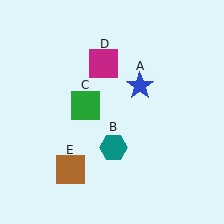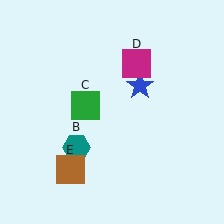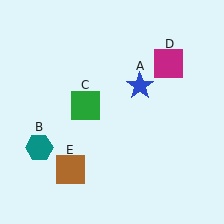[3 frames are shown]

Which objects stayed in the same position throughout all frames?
Blue star (object A) and green square (object C) and brown square (object E) remained stationary.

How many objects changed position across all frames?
2 objects changed position: teal hexagon (object B), magenta square (object D).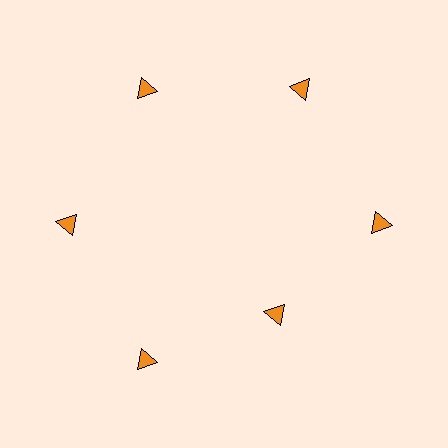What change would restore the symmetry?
The symmetry would be restored by moving it outward, back onto the ring so that all 6 triangles sit at equal angles and equal distance from the center.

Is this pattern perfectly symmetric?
No. The 6 orange triangles are arranged in a ring, but one element near the 5 o'clock position is pulled inward toward the center, breaking the 6-fold rotational symmetry.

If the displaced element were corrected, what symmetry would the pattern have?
It would have 6-fold rotational symmetry — the pattern would map onto itself every 60 degrees.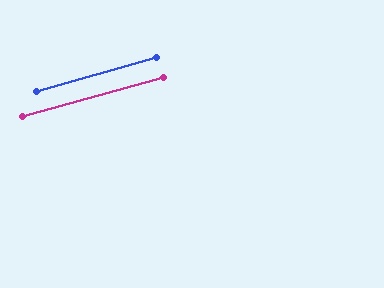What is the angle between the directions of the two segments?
Approximately 0 degrees.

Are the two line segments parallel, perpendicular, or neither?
Parallel — their directions differ by only 0.4°.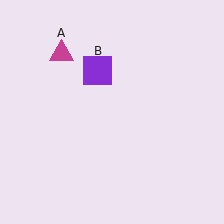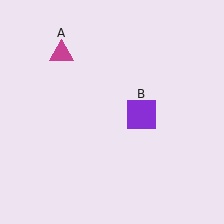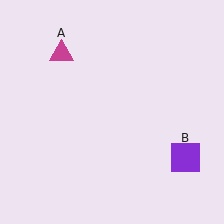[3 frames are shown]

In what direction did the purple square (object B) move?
The purple square (object B) moved down and to the right.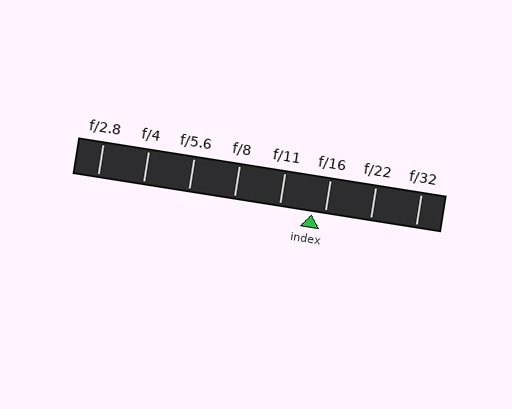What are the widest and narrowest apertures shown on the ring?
The widest aperture shown is f/2.8 and the narrowest is f/32.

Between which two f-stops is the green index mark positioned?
The index mark is between f/11 and f/16.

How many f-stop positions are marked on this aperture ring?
There are 8 f-stop positions marked.